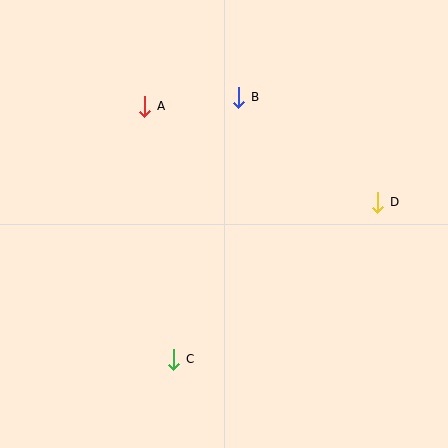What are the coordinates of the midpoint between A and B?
The midpoint between A and B is at (192, 102).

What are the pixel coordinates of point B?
Point B is at (239, 97).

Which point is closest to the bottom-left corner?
Point C is closest to the bottom-left corner.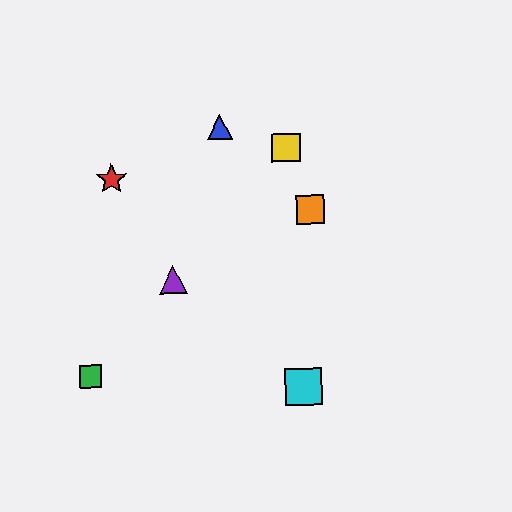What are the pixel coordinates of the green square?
The green square is at (91, 376).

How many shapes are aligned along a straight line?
3 shapes (the green square, the yellow square, the purple triangle) are aligned along a straight line.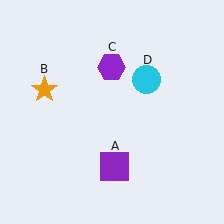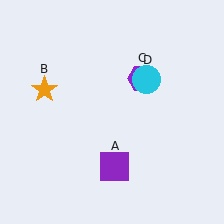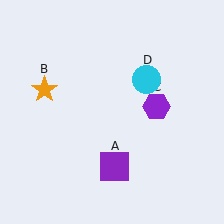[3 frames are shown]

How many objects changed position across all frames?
1 object changed position: purple hexagon (object C).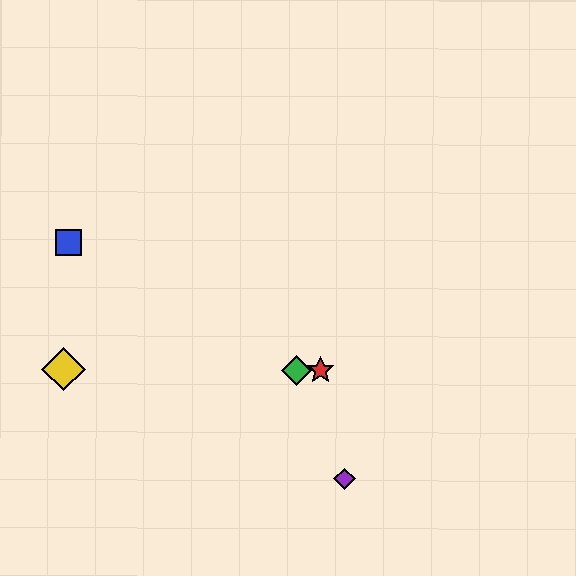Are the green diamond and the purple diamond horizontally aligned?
No, the green diamond is at y≈370 and the purple diamond is at y≈479.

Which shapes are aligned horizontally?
The red star, the green diamond, the yellow diamond are aligned horizontally.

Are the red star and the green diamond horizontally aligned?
Yes, both are at y≈370.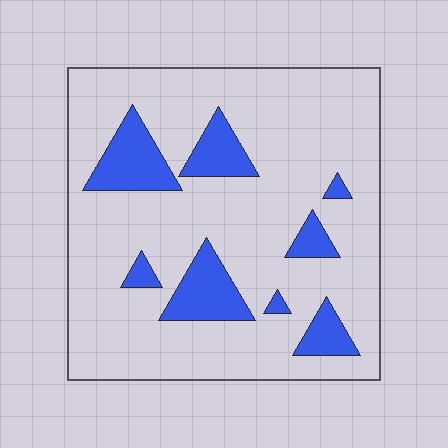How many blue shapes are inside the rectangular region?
8.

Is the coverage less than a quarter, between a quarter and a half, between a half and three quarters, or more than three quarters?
Less than a quarter.